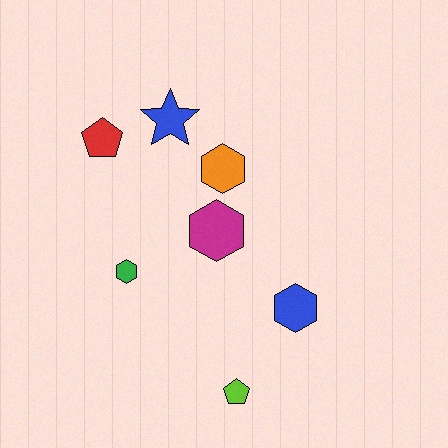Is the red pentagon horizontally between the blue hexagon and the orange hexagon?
No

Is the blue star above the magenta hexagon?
Yes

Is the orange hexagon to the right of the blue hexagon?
No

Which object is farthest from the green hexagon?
The blue hexagon is farthest from the green hexagon.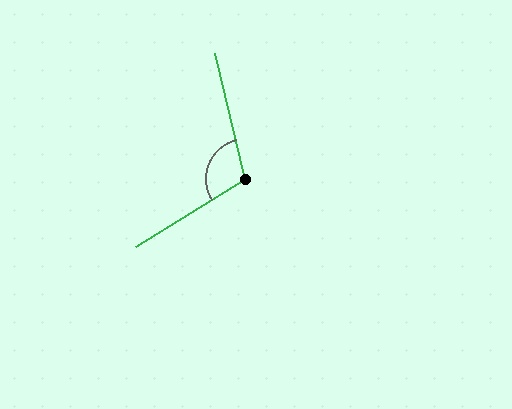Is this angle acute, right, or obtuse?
It is obtuse.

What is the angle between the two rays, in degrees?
Approximately 108 degrees.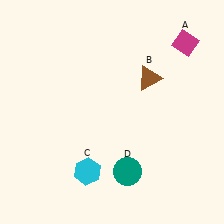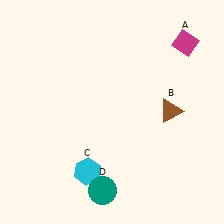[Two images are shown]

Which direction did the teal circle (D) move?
The teal circle (D) moved left.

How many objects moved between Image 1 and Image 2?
2 objects moved between the two images.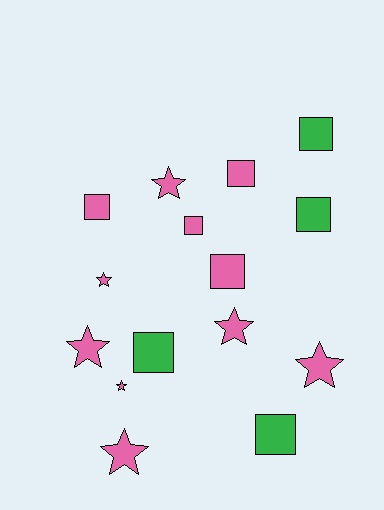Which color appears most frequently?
Pink, with 11 objects.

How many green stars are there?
There are no green stars.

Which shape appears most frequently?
Square, with 8 objects.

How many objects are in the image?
There are 15 objects.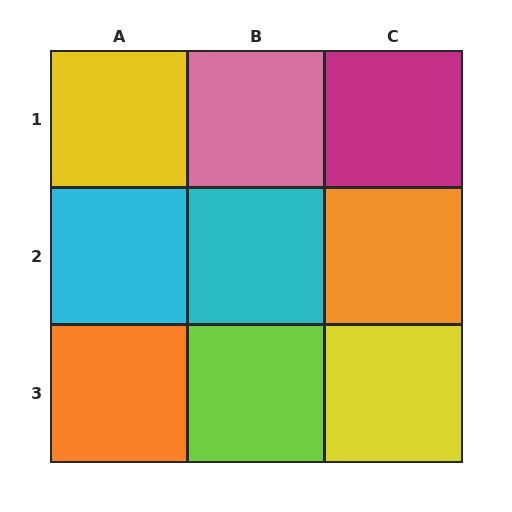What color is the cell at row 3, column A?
Orange.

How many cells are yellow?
2 cells are yellow.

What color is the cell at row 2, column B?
Cyan.